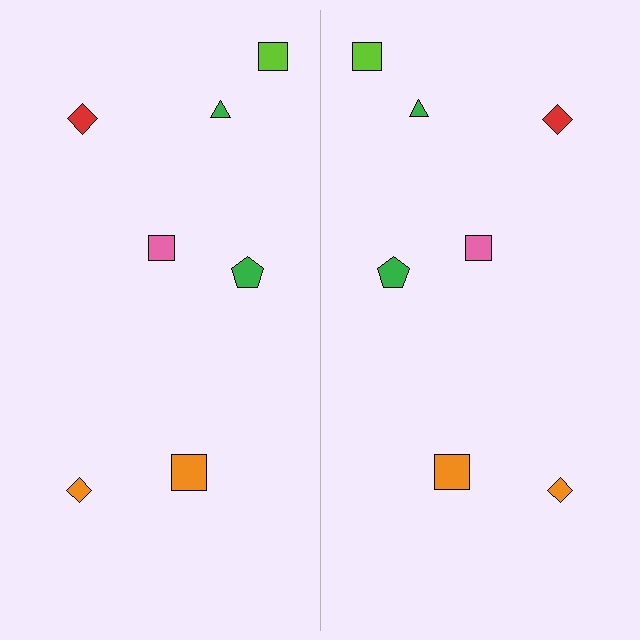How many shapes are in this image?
There are 14 shapes in this image.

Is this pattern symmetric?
Yes, this pattern has bilateral (reflection) symmetry.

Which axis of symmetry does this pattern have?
The pattern has a vertical axis of symmetry running through the center of the image.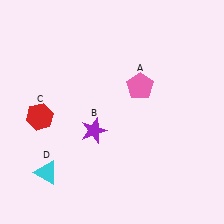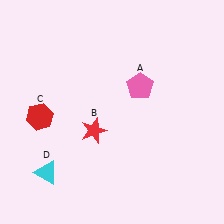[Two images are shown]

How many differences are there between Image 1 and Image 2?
There is 1 difference between the two images.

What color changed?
The star (B) changed from purple in Image 1 to red in Image 2.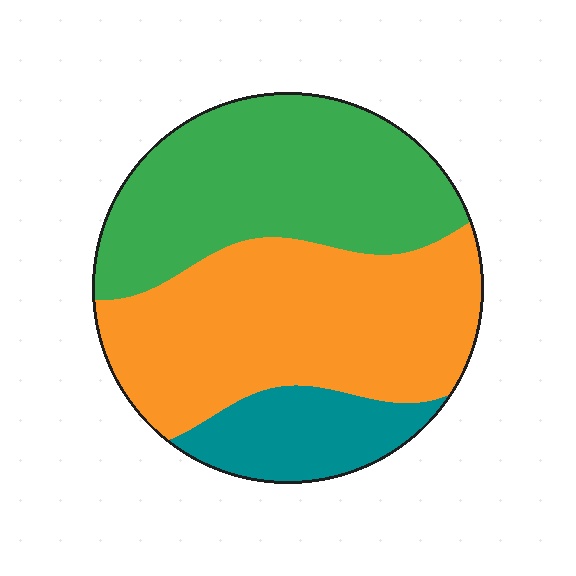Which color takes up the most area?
Orange, at roughly 45%.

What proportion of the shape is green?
Green covers about 40% of the shape.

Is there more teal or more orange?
Orange.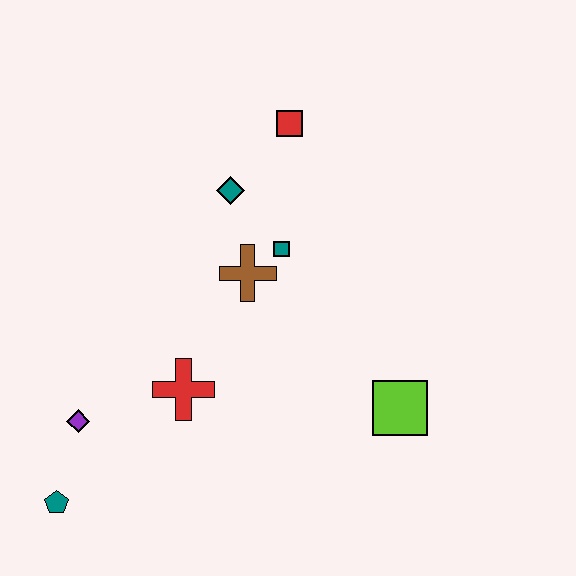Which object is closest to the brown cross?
The teal square is closest to the brown cross.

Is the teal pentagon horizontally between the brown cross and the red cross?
No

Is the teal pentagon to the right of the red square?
No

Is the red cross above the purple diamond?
Yes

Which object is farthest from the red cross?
The red square is farthest from the red cross.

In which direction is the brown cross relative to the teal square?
The brown cross is to the left of the teal square.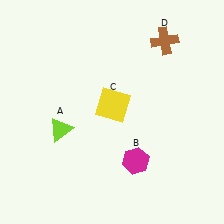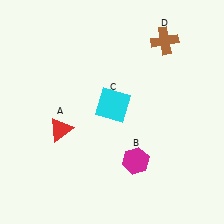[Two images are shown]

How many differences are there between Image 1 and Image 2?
There are 2 differences between the two images.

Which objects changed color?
A changed from lime to red. C changed from yellow to cyan.